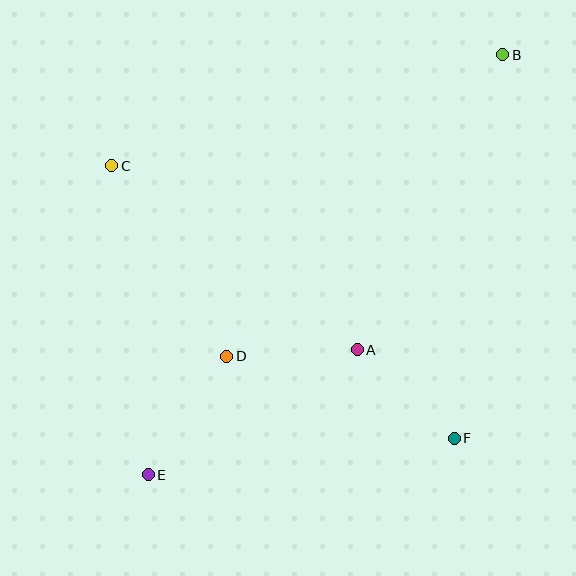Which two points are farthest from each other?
Points B and E are farthest from each other.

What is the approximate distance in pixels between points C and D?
The distance between C and D is approximately 223 pixels.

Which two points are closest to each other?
Points A and D are closest to each other.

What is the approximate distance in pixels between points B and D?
The distance between B and D is approximately 408 pixels.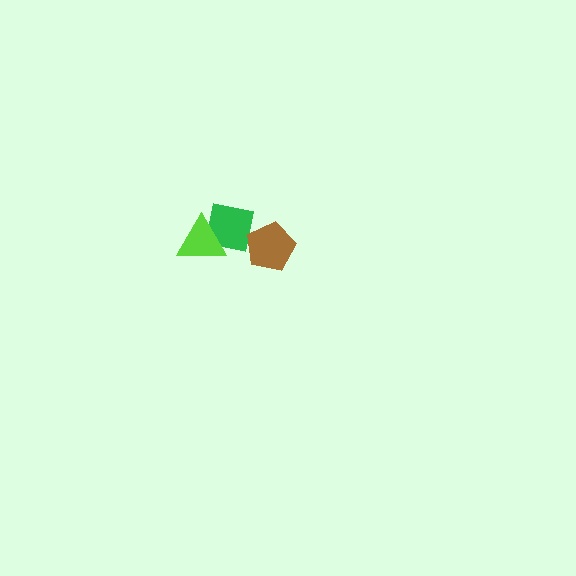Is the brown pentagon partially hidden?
No, no other shape covers it.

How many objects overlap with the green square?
2 objects overlap with the green square.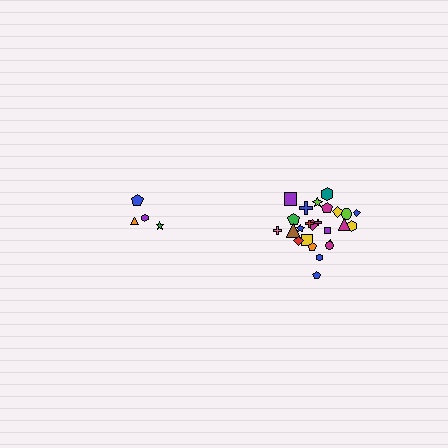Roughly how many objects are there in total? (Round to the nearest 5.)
Roughly 30 objects in total.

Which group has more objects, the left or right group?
The right group.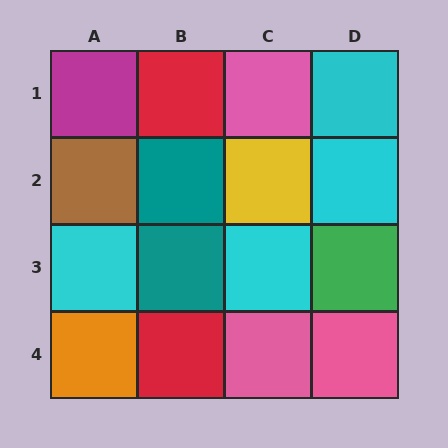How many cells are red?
2 cells are red.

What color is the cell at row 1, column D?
Cyan.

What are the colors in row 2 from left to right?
Brown, teal, yellow, cyan.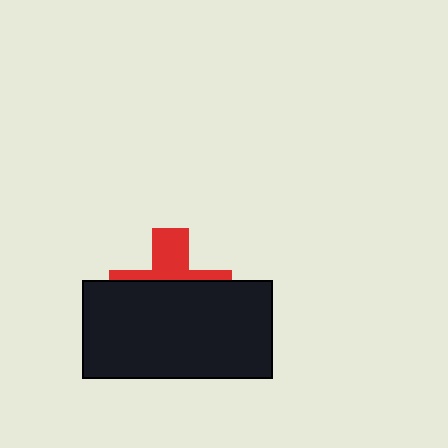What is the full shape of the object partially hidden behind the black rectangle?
The partially hidden object is a red cross.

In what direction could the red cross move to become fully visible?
The red cross could move up. That would shift it out from behind the black rectangle entirely.